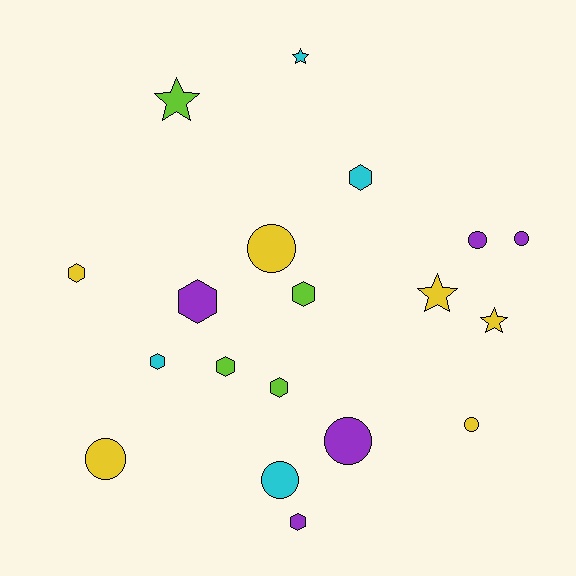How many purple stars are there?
There are no purple stars.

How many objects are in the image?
There are 19 objects.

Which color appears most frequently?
Yellow, with 6 objects.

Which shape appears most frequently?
Hexagon, with 8 objects.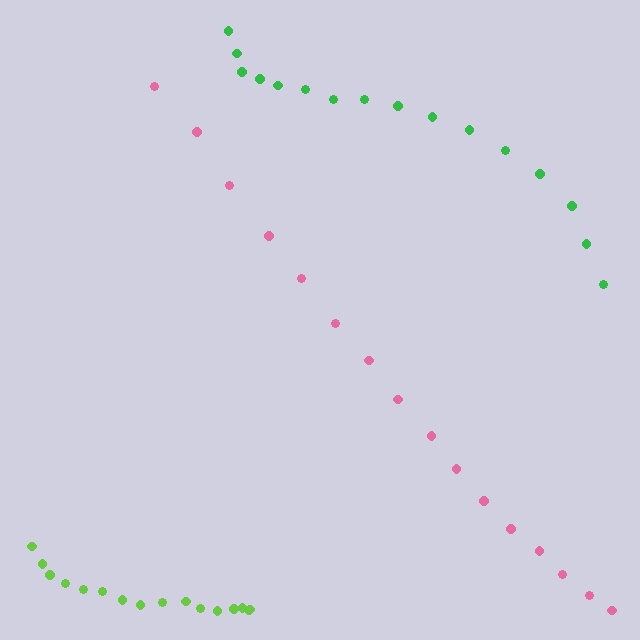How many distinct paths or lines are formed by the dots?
There are 3 distinct paths.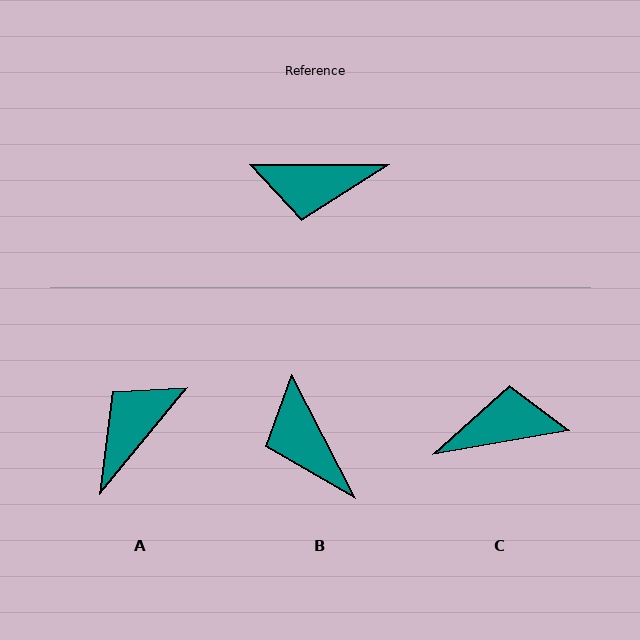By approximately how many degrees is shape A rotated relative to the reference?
Approximately 129 degrees clockwise.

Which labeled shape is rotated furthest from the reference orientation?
C, about 170 degrees away.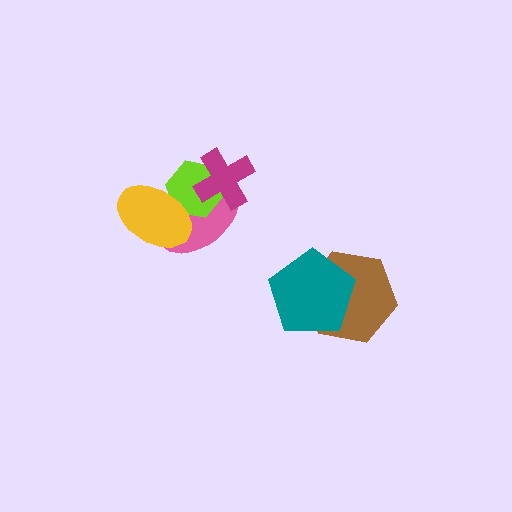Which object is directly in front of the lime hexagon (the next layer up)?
The magenta cross is directly in front of the lime hexagon.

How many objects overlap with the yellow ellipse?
2 objects overlap with the yellow ellipse.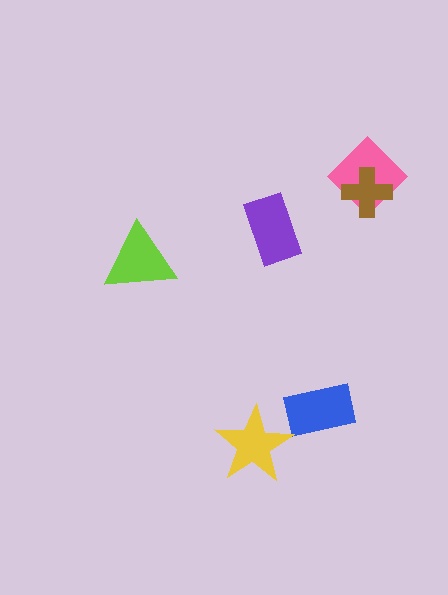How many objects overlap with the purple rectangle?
0 objects overlap with the purple rectangle.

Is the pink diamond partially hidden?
Yes, it is partially covered by another shape.